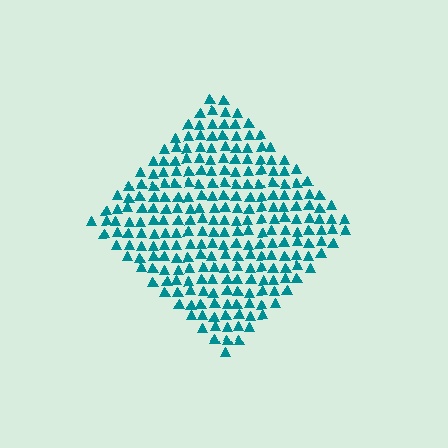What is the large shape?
The large shape is a diamond.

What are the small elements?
The small elements are triangles.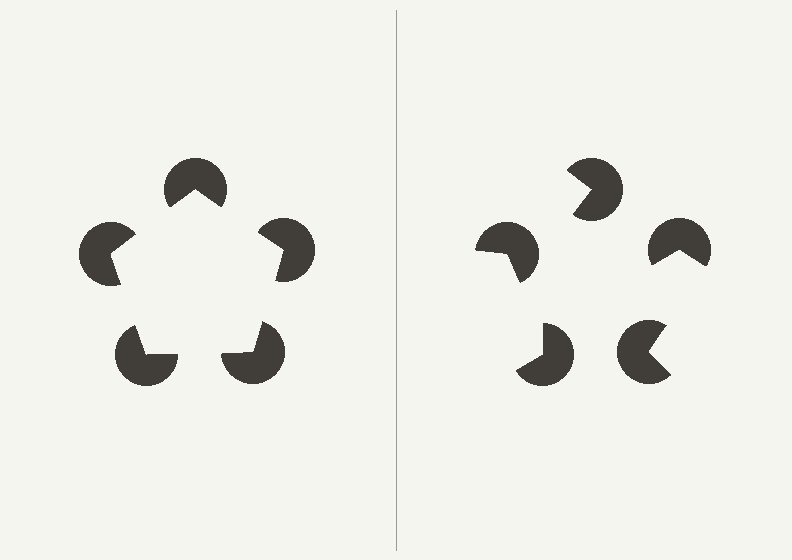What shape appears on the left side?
An illusory pentagon.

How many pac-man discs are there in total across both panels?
10 — 5 on each side.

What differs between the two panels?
The pac-man discs are positioned identically on both sides; only the wedge orientations differ. On the left they align to a pentagon; on the right they are misaligned.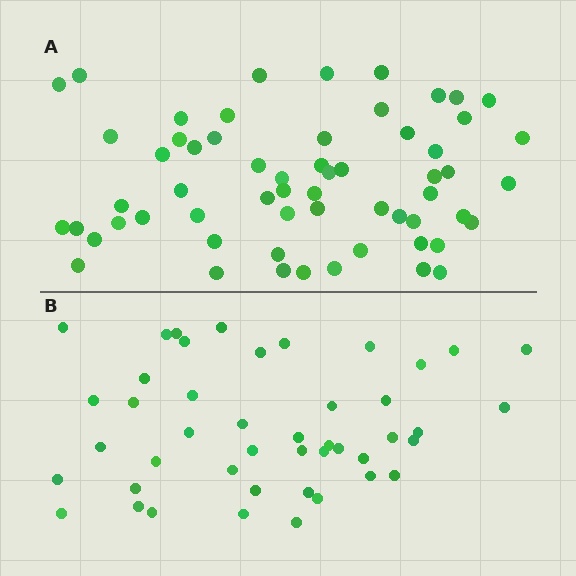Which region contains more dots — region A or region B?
Region A (the top region) has more dots.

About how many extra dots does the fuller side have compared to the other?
Region A has approximately 15 more dots than region B.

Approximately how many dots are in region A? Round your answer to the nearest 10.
About 60 dots.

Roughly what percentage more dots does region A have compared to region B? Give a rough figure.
About 35% more.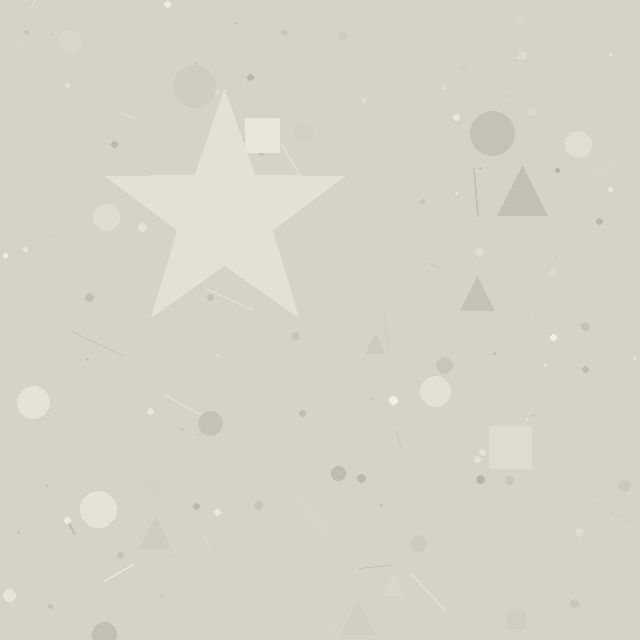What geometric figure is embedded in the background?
A star is embedded in the background.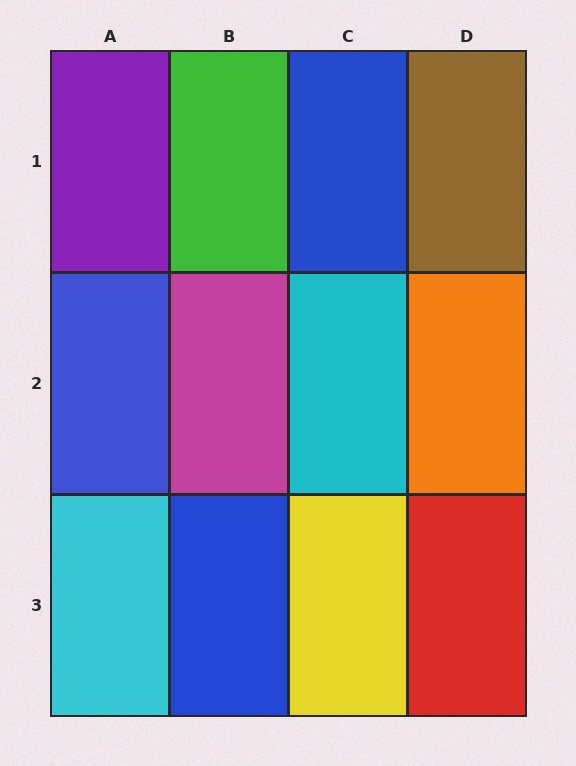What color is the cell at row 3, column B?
Blue.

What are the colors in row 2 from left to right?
Blue, magenta, cyan, orange.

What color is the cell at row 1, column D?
Brown.